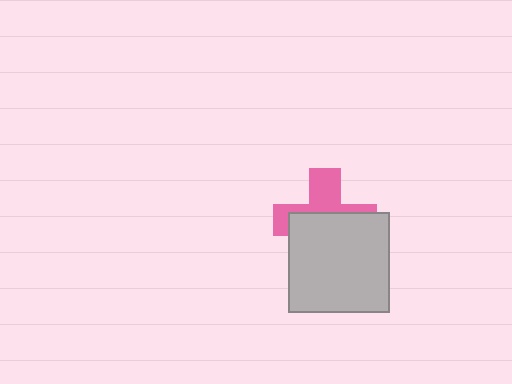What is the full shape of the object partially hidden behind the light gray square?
The partially hidden object is a pink cross.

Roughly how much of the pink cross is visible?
A small part of it is visible (roughly 41%).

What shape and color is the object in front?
The object in front is a light gray square.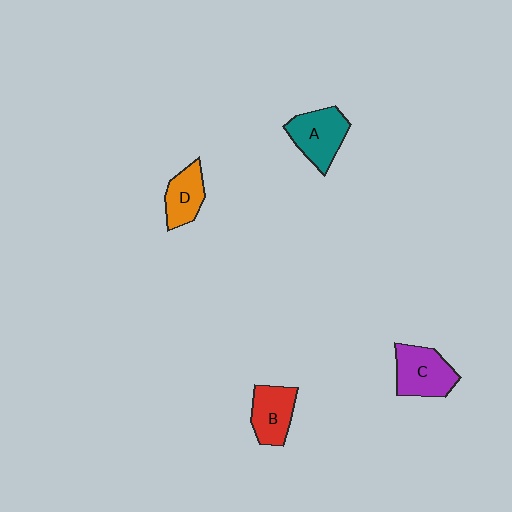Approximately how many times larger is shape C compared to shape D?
Approximately 1.4 times.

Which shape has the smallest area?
Shape D (orange).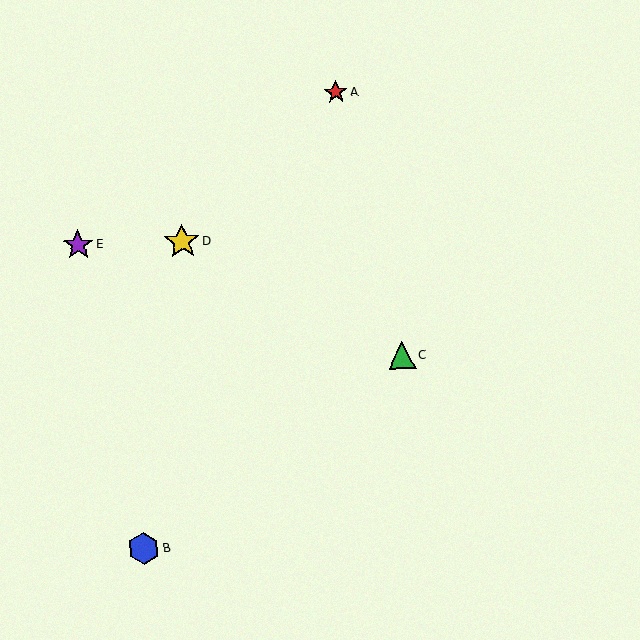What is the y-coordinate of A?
Object A is at y≈92.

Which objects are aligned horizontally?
Objects D, E are aligned horizontally.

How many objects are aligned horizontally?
2 objects (D, E) are aligned horizontally.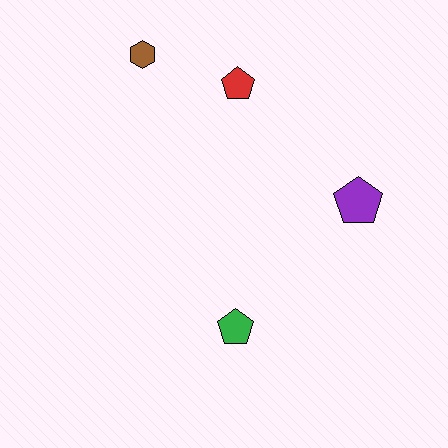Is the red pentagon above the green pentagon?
Yes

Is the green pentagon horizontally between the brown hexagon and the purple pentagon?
Yes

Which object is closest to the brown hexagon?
The red pentagon is closest to the brown hexagon.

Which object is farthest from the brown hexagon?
The green pentagon is farthest from the brown hexagon.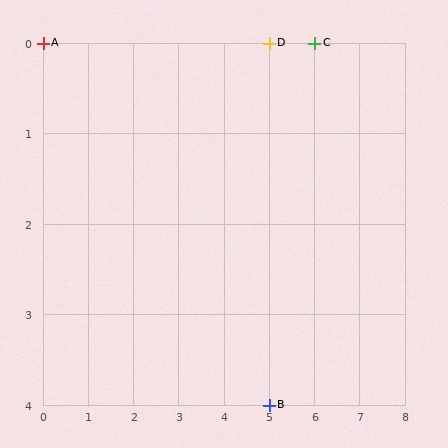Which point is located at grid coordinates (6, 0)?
Point C is at (6, 0).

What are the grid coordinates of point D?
Point D is at grid coordinates (5, 0).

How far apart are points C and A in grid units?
Points C and A are 6 columns apart.